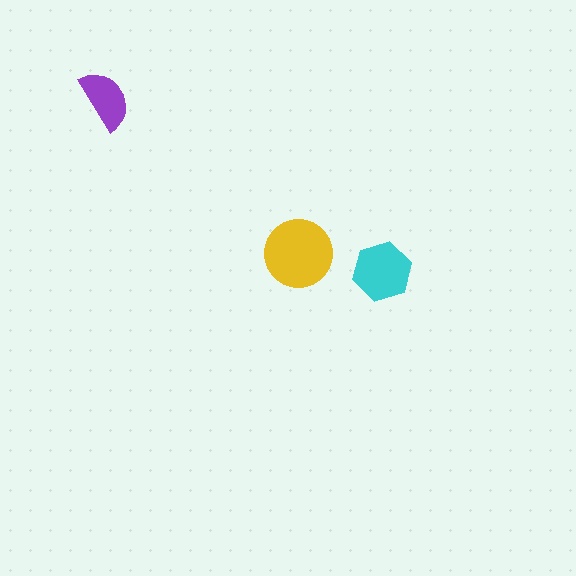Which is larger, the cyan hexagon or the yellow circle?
The yellow circle.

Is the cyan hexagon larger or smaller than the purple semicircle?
Larger.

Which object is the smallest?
The purple semicircle.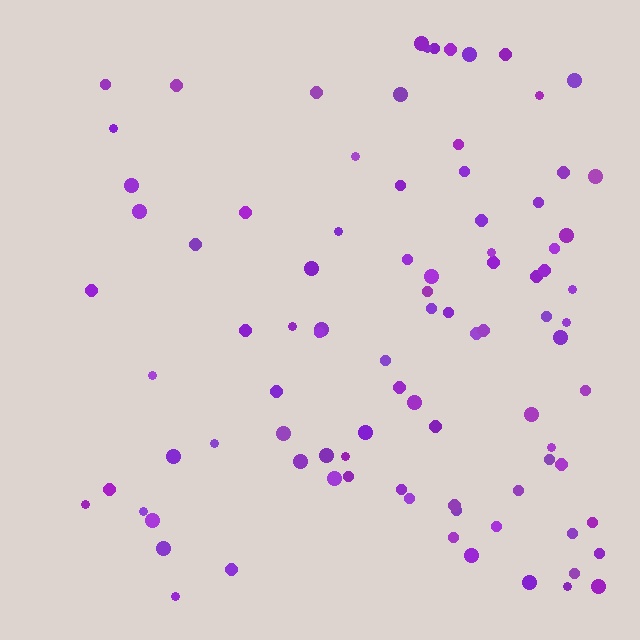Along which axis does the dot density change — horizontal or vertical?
Horizontal.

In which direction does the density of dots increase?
From left to right, with the right side densest.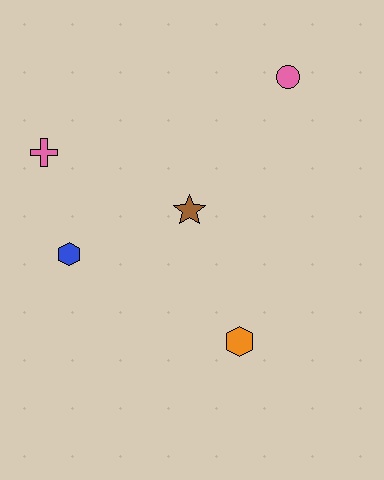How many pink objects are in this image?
There are 2 pink objects.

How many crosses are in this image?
There is 1 cross.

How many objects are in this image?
There are 5 objects.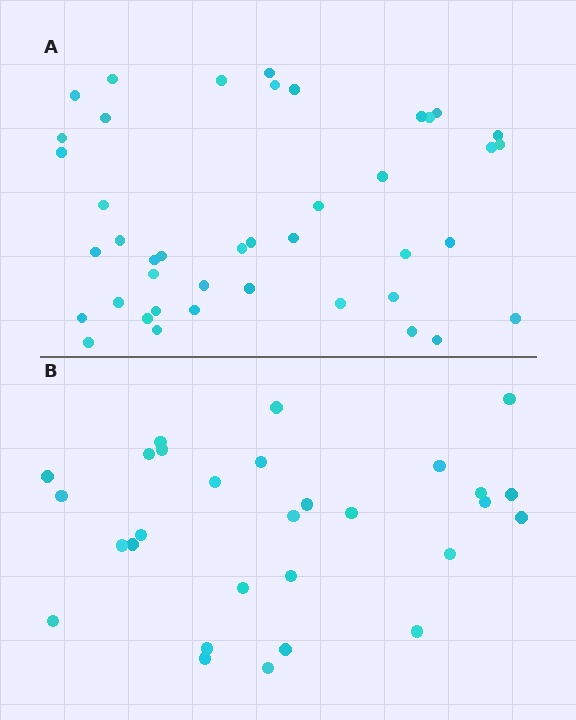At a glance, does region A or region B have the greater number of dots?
Region A (the top region) has more dots.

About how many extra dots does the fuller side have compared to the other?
Region A has approximately 15 more dots than region B.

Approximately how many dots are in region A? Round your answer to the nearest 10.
About 40 dots. (The exact count is 42, which rounds to 40.)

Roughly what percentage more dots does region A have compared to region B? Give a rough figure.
About 45% more.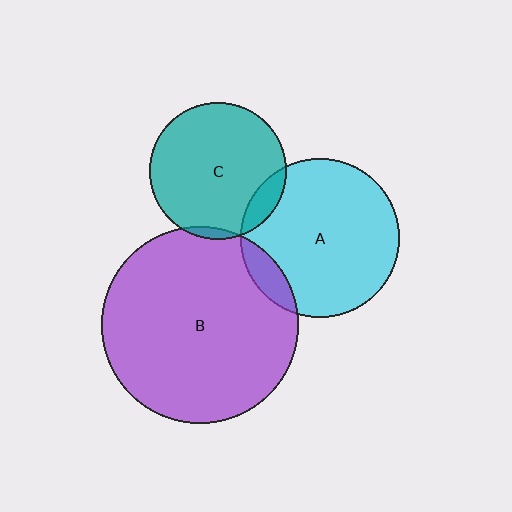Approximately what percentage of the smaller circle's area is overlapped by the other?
Approximately 10%.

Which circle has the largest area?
Circle B (purple).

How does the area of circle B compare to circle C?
Approximately 2.1 times.